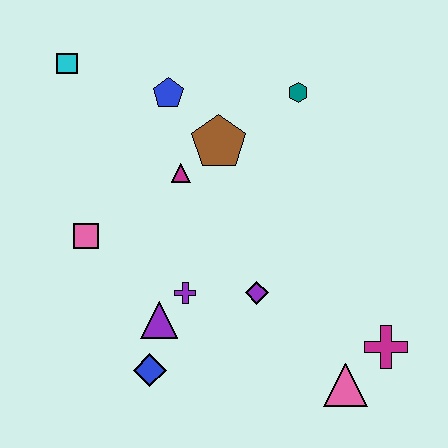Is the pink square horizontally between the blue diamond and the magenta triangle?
No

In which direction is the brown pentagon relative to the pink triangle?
The brown pentagon is above the pink triangle.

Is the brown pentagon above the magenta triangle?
Yes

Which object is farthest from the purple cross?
The cyan square is farthest from the purple cross.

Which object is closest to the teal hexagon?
The brown pentagon is closest to the teal hexagon.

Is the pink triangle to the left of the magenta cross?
Yes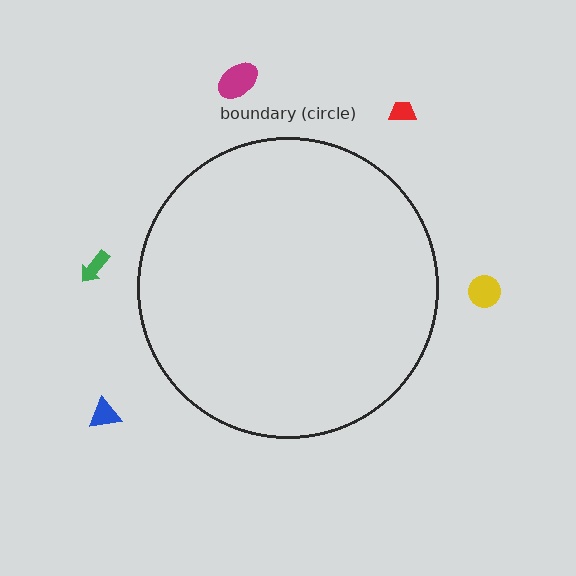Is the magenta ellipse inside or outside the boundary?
Outside.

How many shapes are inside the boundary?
0 inside, 5 outside.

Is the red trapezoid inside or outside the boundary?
Outside.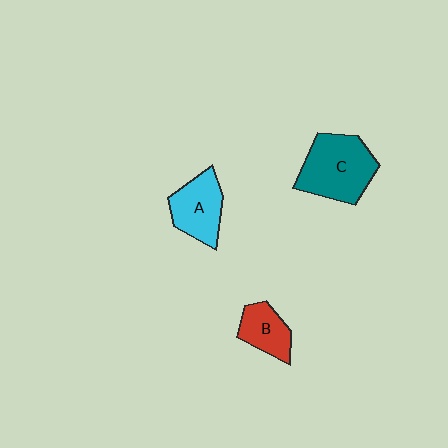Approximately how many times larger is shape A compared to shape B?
Approximately 1.3 times.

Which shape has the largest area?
Shape C (teal).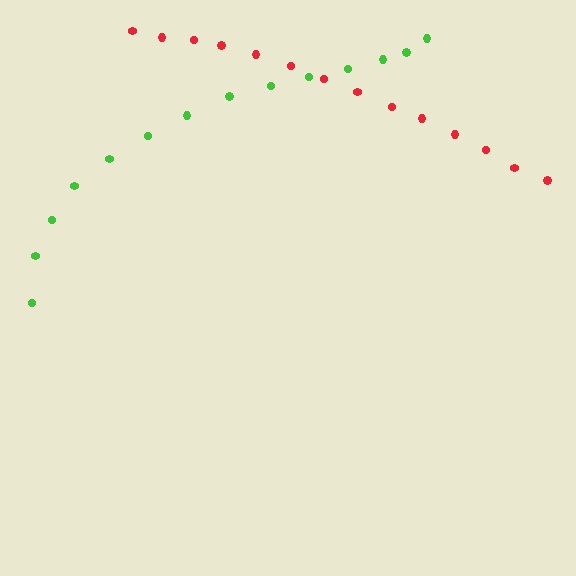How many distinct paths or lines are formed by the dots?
There are 2 distinct paths.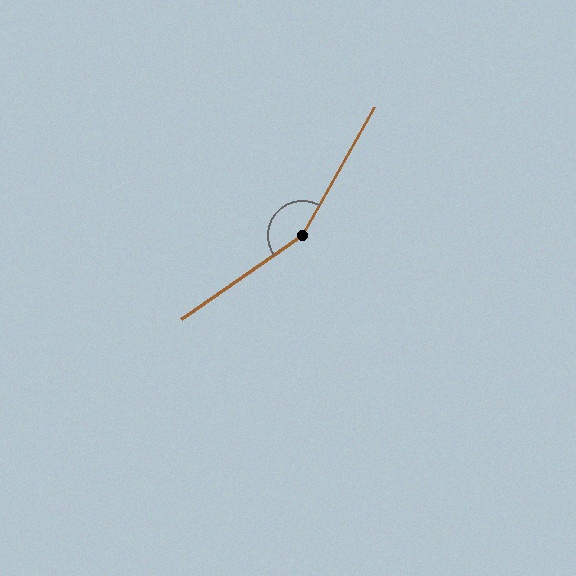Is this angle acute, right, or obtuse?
It is obtuse.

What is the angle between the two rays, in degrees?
Approximately 154 degrees.